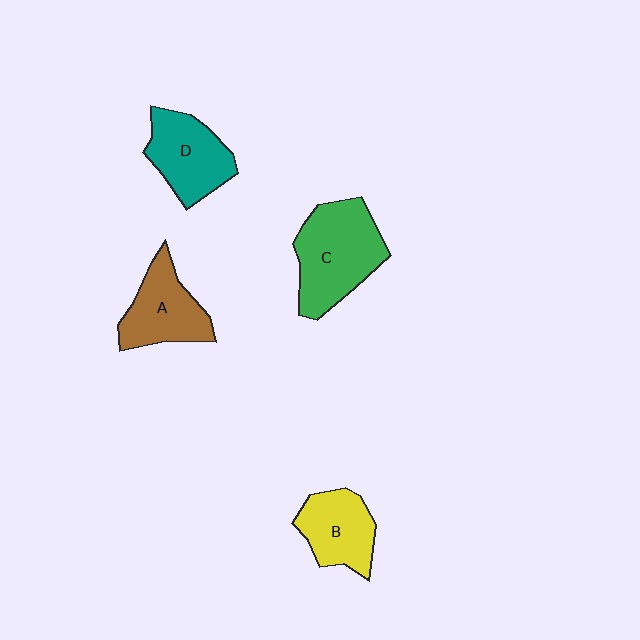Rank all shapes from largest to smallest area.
From largest to smallest: C (green), D (teal), A (brown), B (yellow).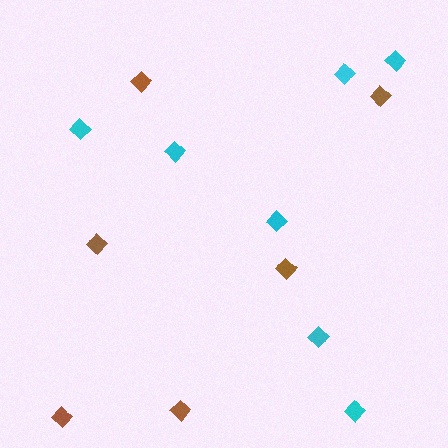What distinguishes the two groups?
There are 2 groups: one group of brown diamonds (6) and one group of cyan diamonds (7).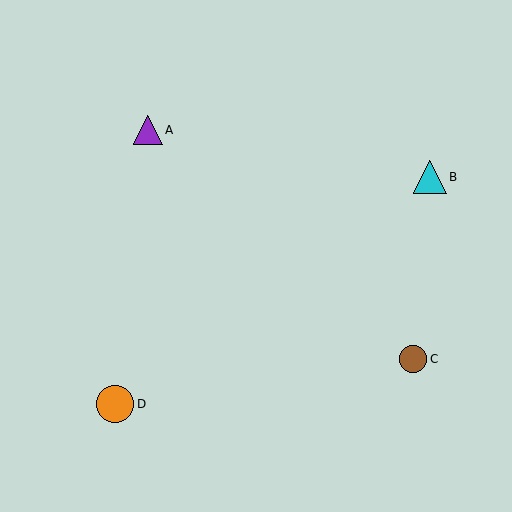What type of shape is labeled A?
Shape A is a purple triangle.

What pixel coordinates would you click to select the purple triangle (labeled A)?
Click at (148, 130) to select the purple triangle A.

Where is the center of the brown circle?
The center of the brown circle is at (413, 359).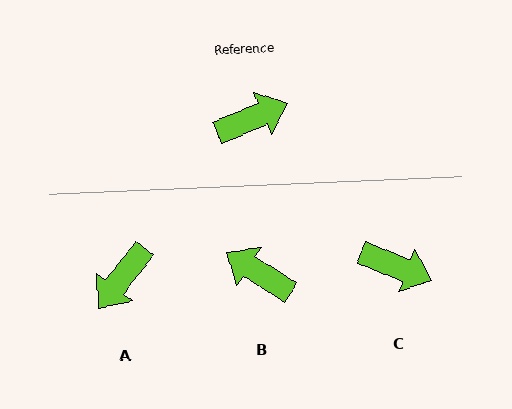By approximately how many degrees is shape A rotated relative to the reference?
Approximately 151 degrees clockwise.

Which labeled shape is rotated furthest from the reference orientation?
A, about 151 degrees away.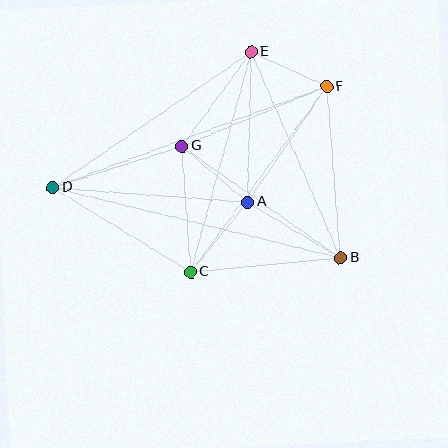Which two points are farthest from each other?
Points B and D are farthest from each other.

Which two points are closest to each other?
Points E and F are closest to each other.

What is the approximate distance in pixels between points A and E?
The distance between A and E is approximately 150 pixels.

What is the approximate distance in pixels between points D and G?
The distance between D and G is approximately 136 pixels.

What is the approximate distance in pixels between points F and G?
The distance between F and G is approximately 156 pixels.